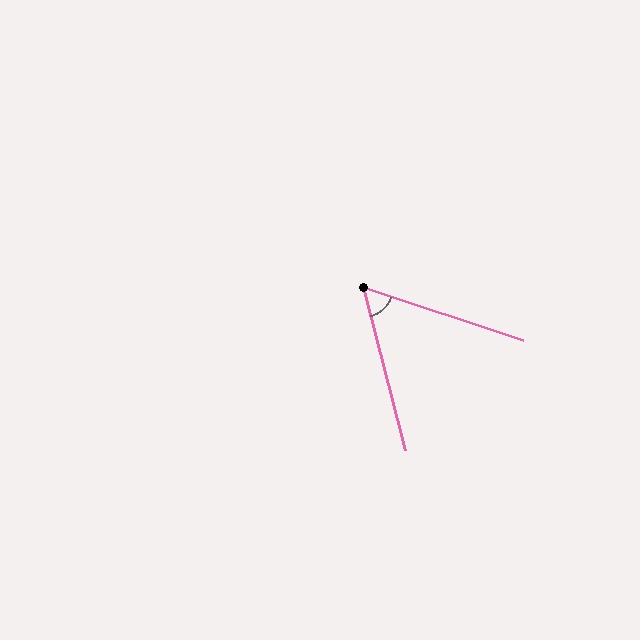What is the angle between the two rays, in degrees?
Approximately 57 degrees.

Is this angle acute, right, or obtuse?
It is acute.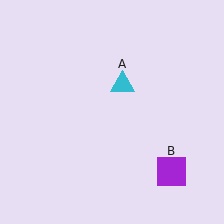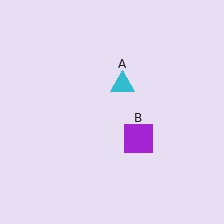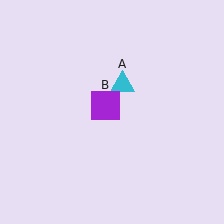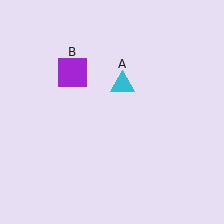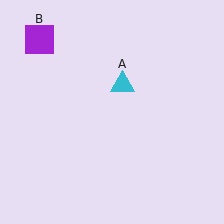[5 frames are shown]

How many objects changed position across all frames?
1 object changed position: purple square (object B).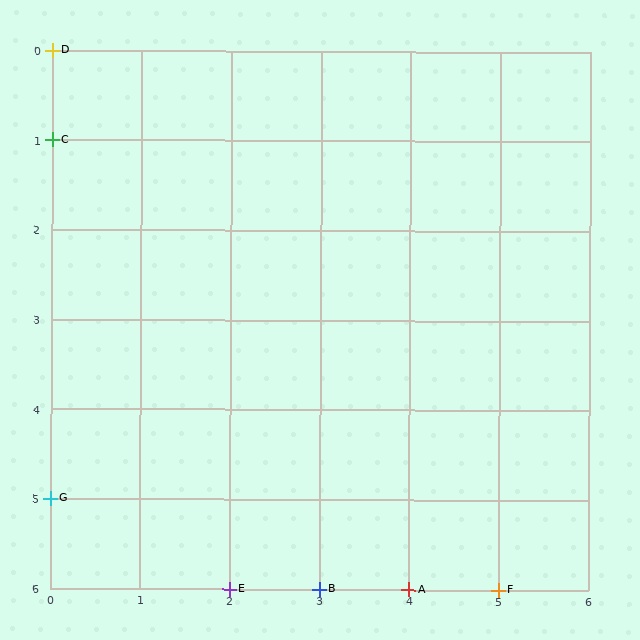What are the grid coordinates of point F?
Point F is at grid coordinates (5, 6).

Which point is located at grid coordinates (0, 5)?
Point G is at (0, 5).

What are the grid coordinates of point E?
Point E is at grid coordinates (2, 6).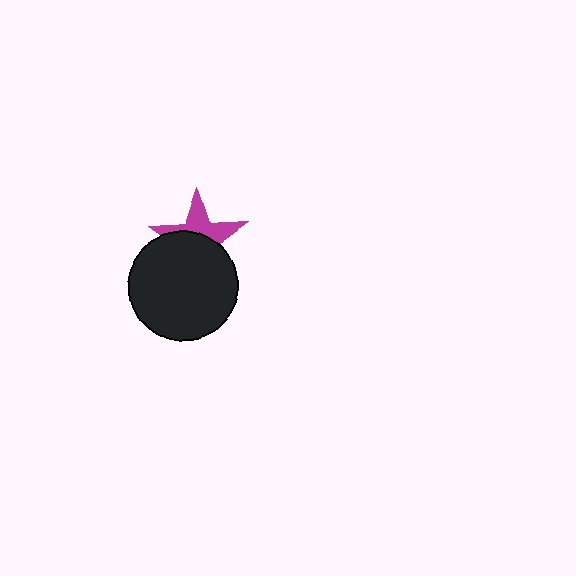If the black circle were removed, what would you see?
You would see the complete magenta star.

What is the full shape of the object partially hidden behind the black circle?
The partially hidden object is a magenta star.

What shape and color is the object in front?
The object in front is a black circle.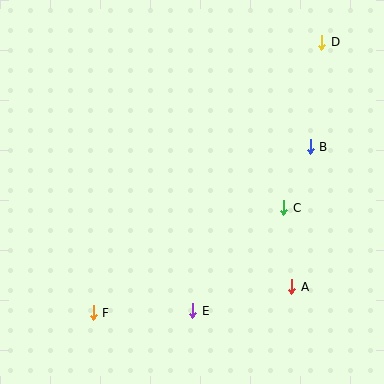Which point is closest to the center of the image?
Point C at (284, 208) is closest to the center.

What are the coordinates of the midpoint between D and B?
The midpoint between D and B is at (316, 94).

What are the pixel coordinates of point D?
Point D is at (322, 42).